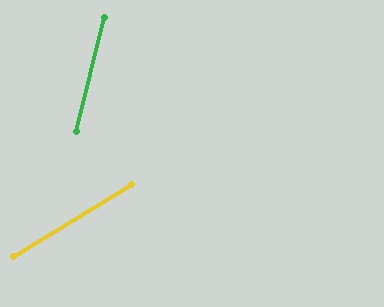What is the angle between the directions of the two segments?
Approximately 45 degrees.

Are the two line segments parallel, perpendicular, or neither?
Neither parallel nor perpendicular — they differ by about 45°.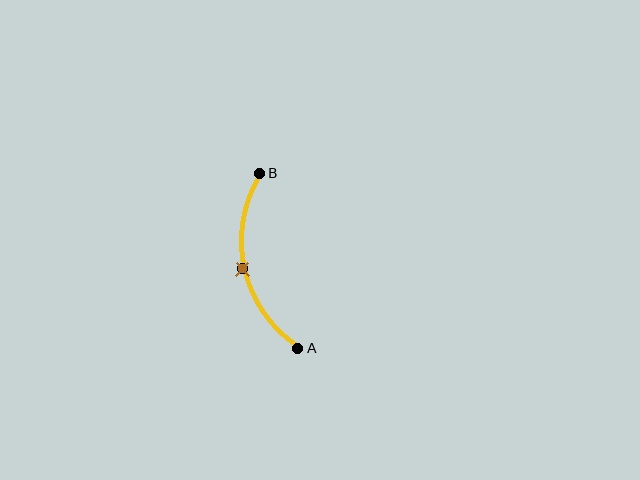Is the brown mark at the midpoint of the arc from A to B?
Yes. The brown mark lies on the arc at equal arc-length from both A and B — it is the arc midpoint.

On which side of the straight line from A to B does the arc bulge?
The arc bulges to the left of the straight line connecting A and B.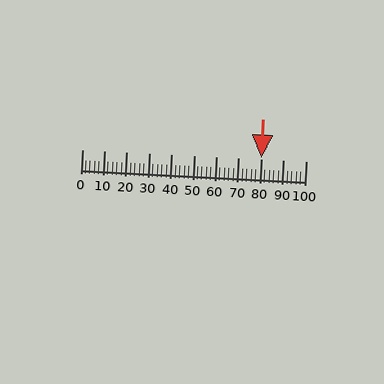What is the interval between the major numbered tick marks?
The major tick marks are spaced 10 units apart.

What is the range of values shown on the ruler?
The ruler shows values from 0 to 100.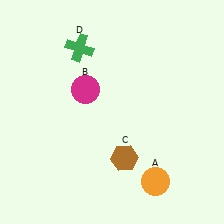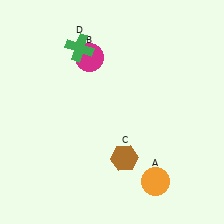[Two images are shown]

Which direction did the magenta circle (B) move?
The magenta circle (B) moved up.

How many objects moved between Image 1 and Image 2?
1 object moved between the two images.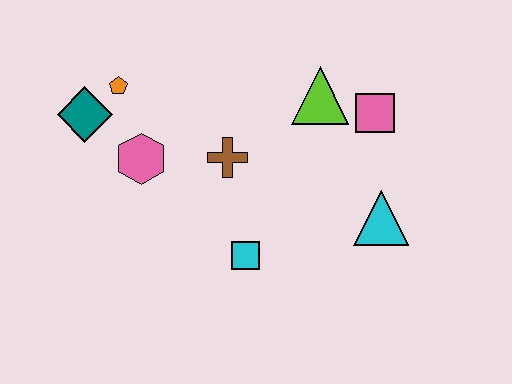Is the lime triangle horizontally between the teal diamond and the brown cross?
No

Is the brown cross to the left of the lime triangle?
Yes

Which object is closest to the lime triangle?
The pink square is closest to the lime triangle.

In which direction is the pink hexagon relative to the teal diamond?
The pink hexagon is to the right of the teal diamond.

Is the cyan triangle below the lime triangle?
Yes